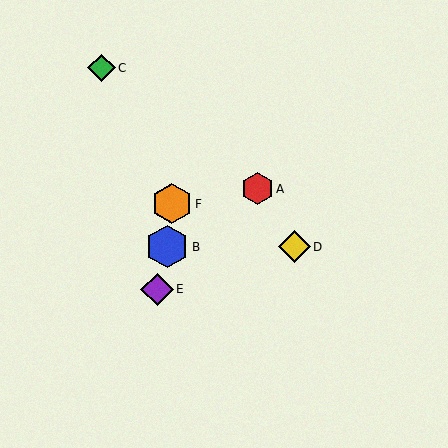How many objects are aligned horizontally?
2 objects (B, D) are aligned horizontally.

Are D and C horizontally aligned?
No, D is at y≈247 and C is at y≈68.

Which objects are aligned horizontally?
Objects B, D are aligned horizontally.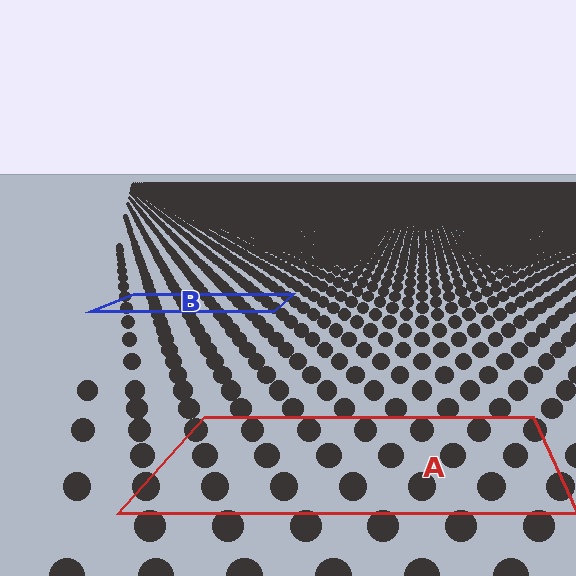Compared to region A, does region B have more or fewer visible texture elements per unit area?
Region B has more texture elements per unit area — they are packed more densely because it is farther away.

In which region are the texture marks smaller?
The texture marks are smaller in region B, because it is farther away.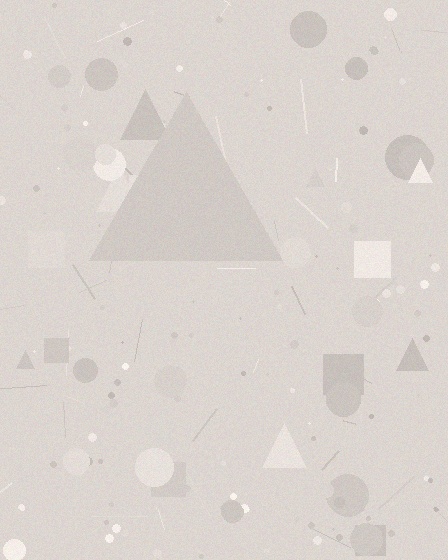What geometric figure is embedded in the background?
A triangle is embedded in the background.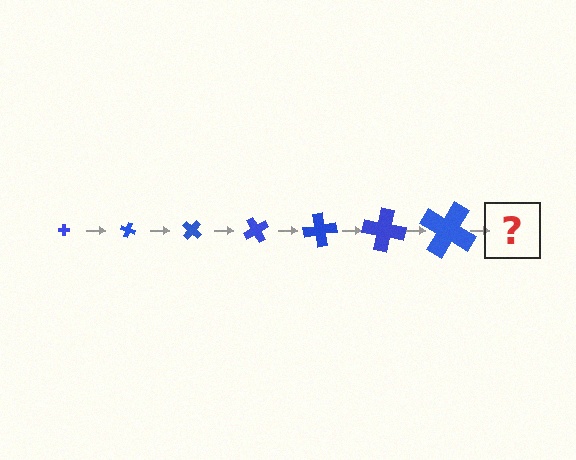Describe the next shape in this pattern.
It should be a cross, larger than the previous one and rotated 140 degrees from the start.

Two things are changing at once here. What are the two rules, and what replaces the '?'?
The two rules are that the cross grows larger each step and it rotates 20 degrees each step. The '?' should be a cross, larger than the previous one and rotated 140 degrees from the start.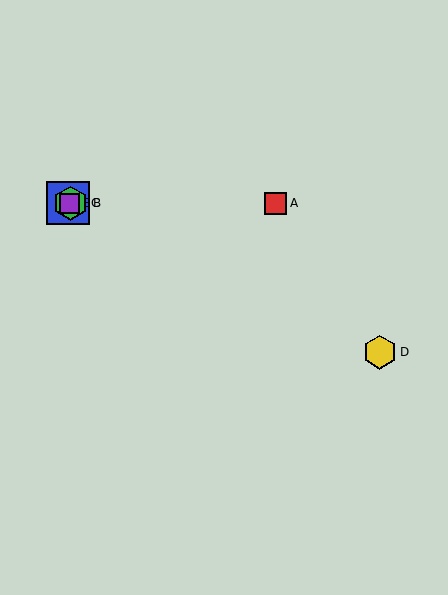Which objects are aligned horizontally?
Objects A, B, C, E are aligned horizontally.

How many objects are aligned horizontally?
4 objects (A, B, C, E) are aligned horizontally.